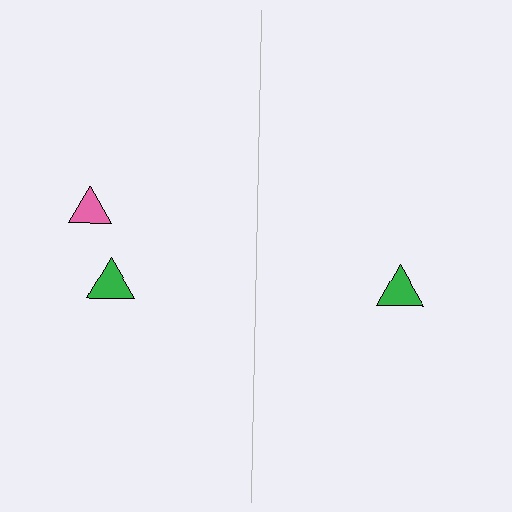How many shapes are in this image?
There are 3 shapes in this image.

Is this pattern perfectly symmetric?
No, the pattern is not perfectly symmetric. A pink triangle is missing from the right side.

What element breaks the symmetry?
A pink triangle is missing from the right side.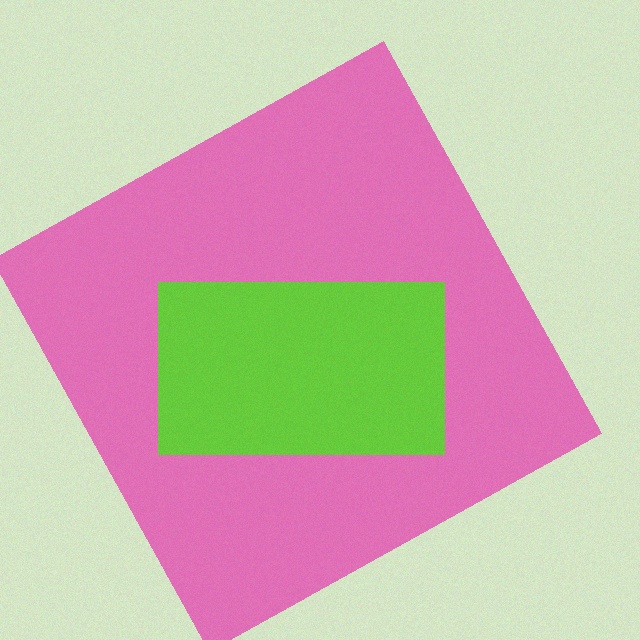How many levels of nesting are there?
2.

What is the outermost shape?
The pink square.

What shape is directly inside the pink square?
The lime rectangle.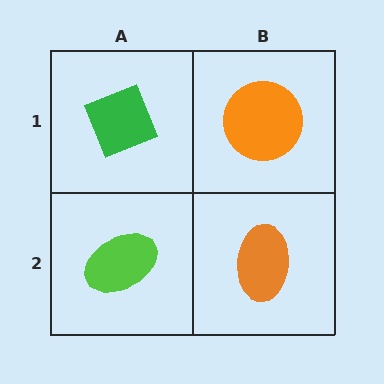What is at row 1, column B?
An orange circle.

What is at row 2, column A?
A lime ellipse.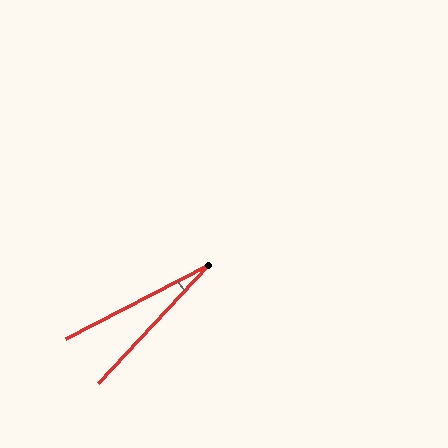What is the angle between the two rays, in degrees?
Approximately 19 degrees.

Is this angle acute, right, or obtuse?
It is acute.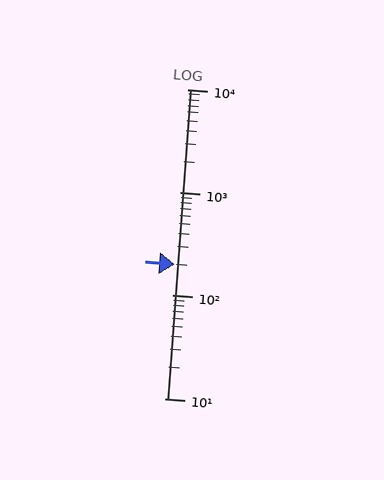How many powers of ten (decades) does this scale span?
The scale spans 3 decades, from 10 to 10000.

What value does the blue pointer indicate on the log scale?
The pointer indicates approximately 200.